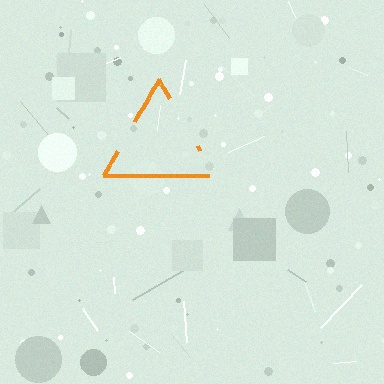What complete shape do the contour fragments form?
The contour fragments form a triangle.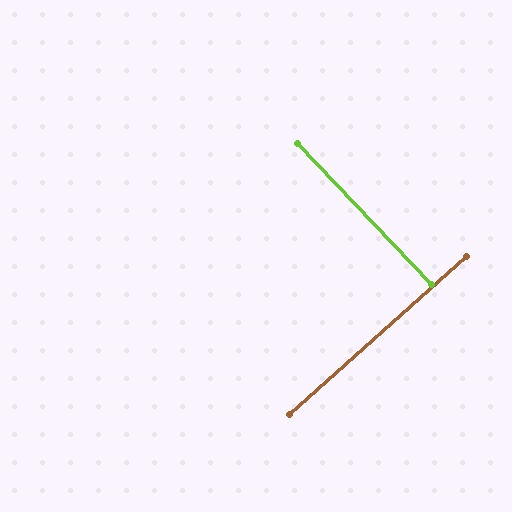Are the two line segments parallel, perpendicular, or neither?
Perpendicular — they meet at approximately 88°.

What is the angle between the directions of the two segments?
Approximately 88 degrees.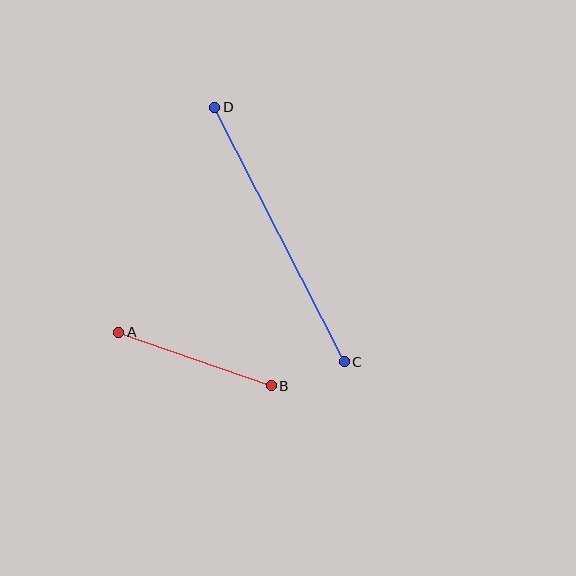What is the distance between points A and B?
The distance is approximately 162 pixels.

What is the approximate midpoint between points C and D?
The midpoint is at approximately (279, 235) pixels.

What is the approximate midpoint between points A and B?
The midpoint is at approximately (195, 359) pixels.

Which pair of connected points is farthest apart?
Points C and D are farthest apart.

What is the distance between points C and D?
The distance is approximately 285 pixels.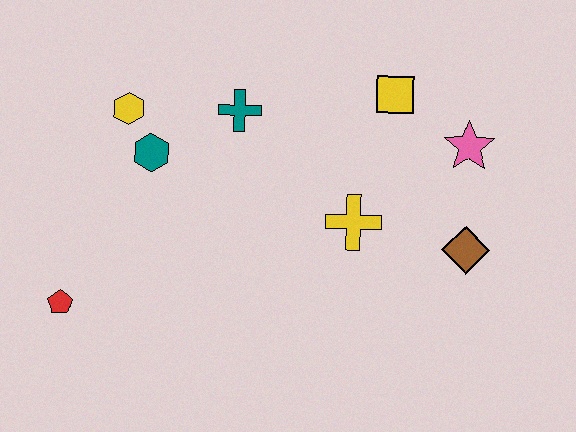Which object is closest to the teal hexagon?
The yellow hexagon is closest to the teal hexagon.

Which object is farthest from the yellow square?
The red pentagon is farthest from the yellow square.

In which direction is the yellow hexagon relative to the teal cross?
The yellow hexagon is to the left of the teal cross.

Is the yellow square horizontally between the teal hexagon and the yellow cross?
No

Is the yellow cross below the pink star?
Yes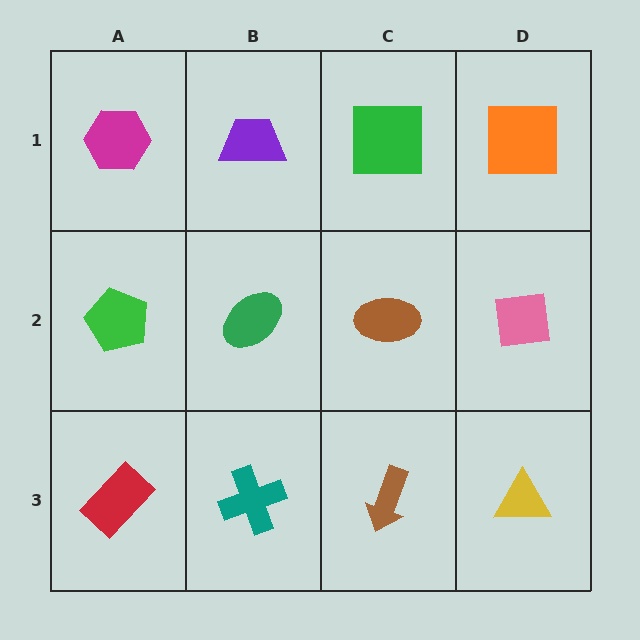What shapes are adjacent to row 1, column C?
A brown ellipse (row 2, column C), a purple trapezoid (row 1, column B), an orange square (row 1, column D).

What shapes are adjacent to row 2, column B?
A purple trapezoid (row 1, column B), a teal cross (row 3, column B), a green pentagon (row 2, column A), a brown ellipse (row 2, column C).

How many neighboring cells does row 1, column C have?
3.